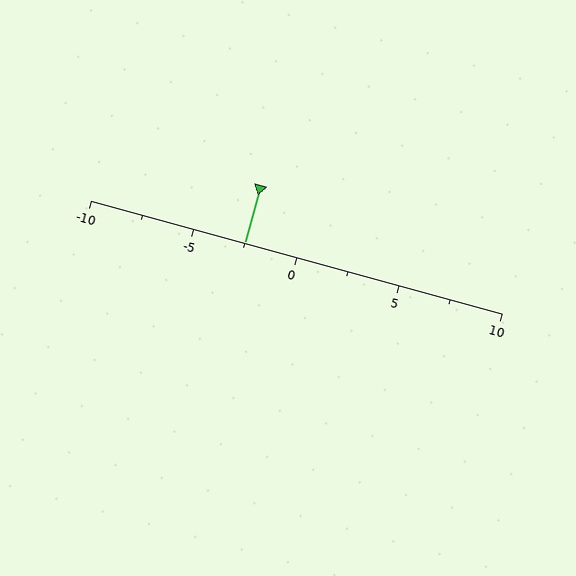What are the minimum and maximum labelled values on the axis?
The axis runs from -10 to 10.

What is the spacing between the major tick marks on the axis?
The major ticks are spaced 5 apart.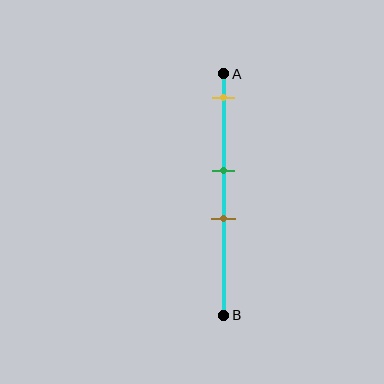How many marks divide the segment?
There are 3 marks dividing the segment.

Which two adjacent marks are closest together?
The green and brown marks are the closest adjacent pair.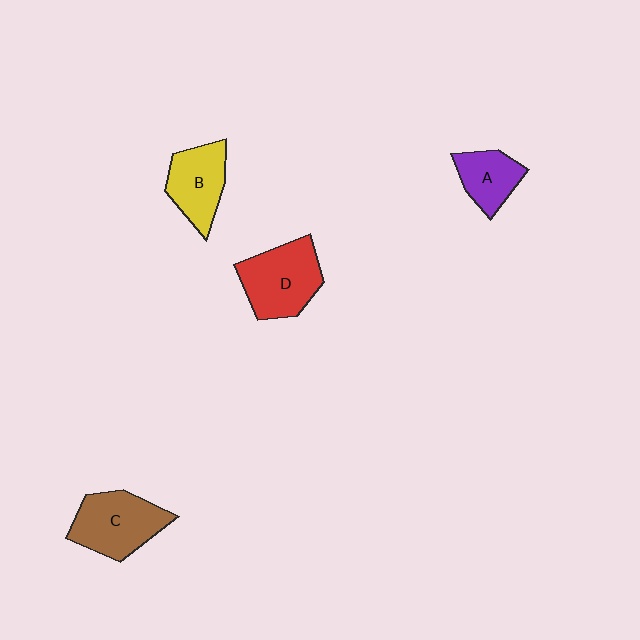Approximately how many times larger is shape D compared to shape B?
Approximately 1.3 times.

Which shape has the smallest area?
Shape A (purple).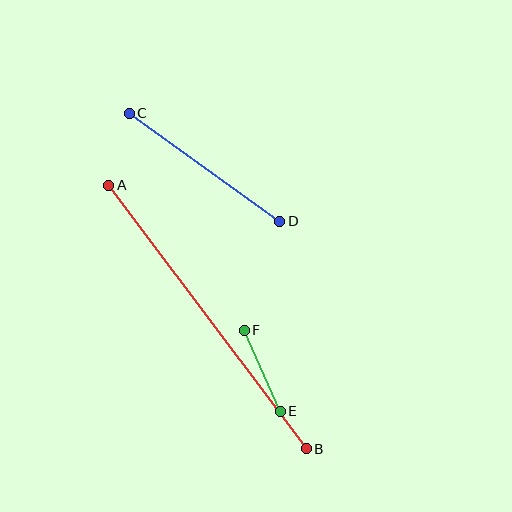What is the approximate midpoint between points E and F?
The midpoint is at approximately (262, 371) pixels.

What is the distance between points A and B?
The distance is approximately 330 pixels.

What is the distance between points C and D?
The distance is approximately 186 pixels.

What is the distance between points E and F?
The distance is approximately 89 pixels.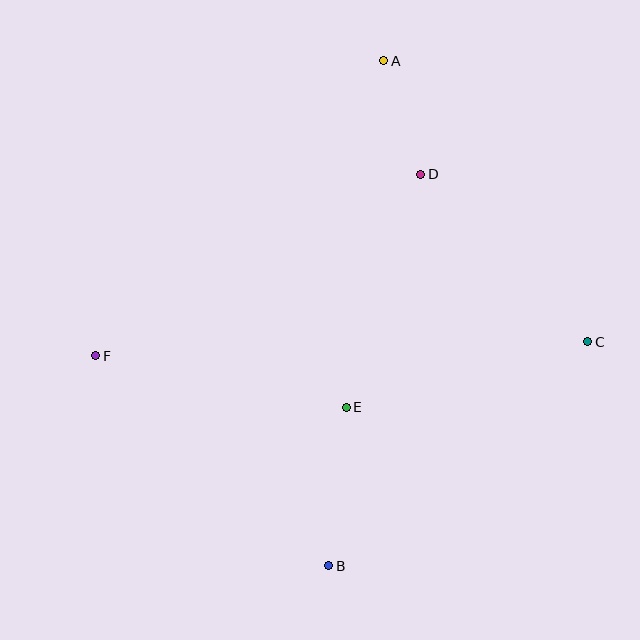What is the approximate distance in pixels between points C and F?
The distance between C and F is approximately 492 pixels.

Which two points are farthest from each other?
Points A and B are farthest from each other.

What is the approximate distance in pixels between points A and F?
The distance between A and F is approximately 412 pixels.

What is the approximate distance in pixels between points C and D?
The distance between C and D is approximately 236 pixels.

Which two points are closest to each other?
Points A and D are closest to each other.